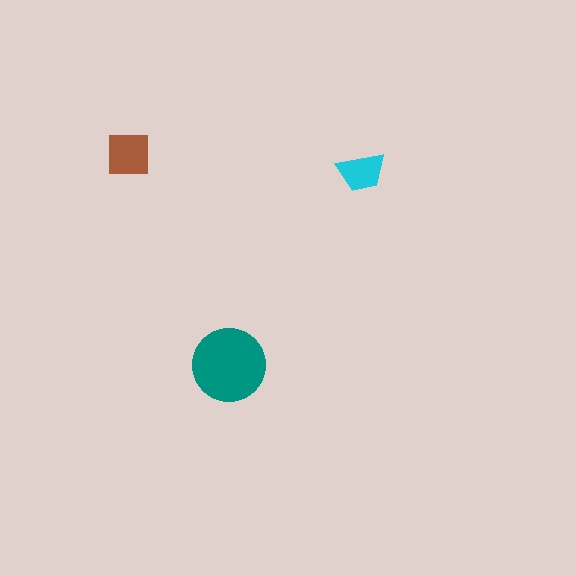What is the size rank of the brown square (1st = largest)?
2nd.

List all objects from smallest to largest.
The cyan trapezoid, the brown square, the teal circle.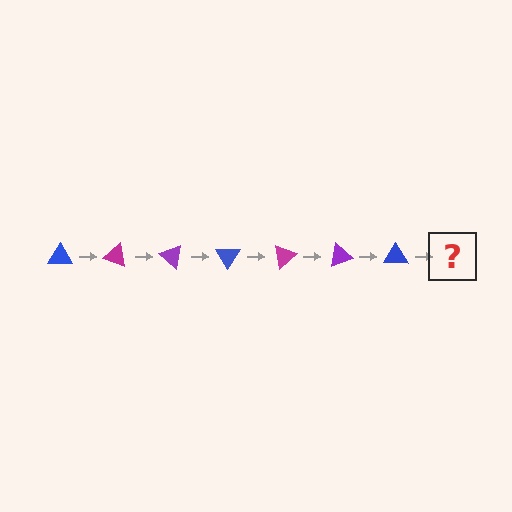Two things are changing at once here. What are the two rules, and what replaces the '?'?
The two rules are that it rotates 20 degrees each step and the color cycles through blue, magenta, and purple. The '?' should be a magenta triangle, rotated 140 degrees from the start.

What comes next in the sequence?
The next element should be a magenta triangle, rotated 140 degrees from the start.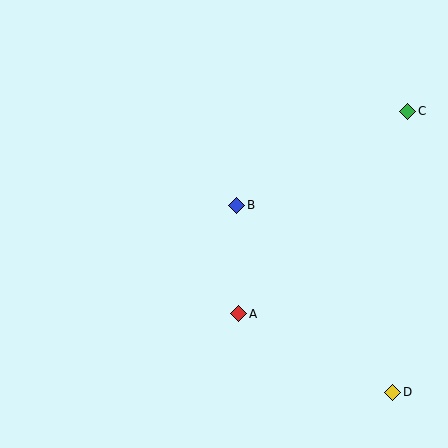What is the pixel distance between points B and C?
The distance between B and C is 195 pixels.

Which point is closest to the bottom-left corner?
Point A is closest to the bottom-left corner.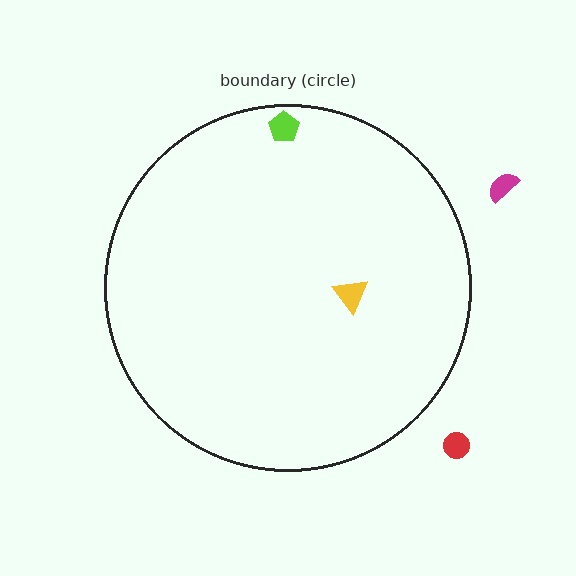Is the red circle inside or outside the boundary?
Outside.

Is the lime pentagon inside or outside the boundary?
Inside.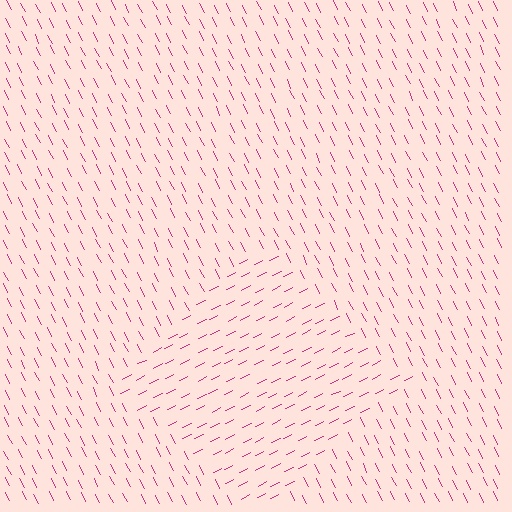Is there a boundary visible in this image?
Yes, there is a texture boundary formed by a change in line orientation.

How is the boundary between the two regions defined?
The boundary is defined purely by a change in line orientation (approximately 90 degrees difference). All lines are the same color and thickness.